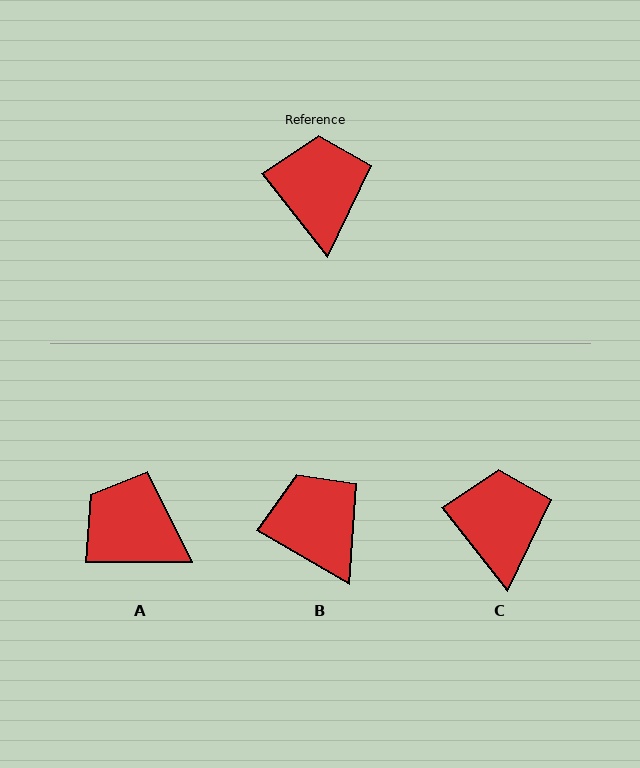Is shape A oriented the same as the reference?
No, it is off by about 52 degrees.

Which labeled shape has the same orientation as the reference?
C.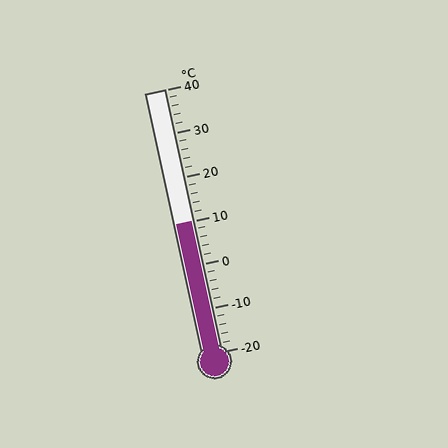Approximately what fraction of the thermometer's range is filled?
The thermometer is filled to approximately 50% of its range.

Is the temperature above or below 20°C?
The temperature is below 20°C.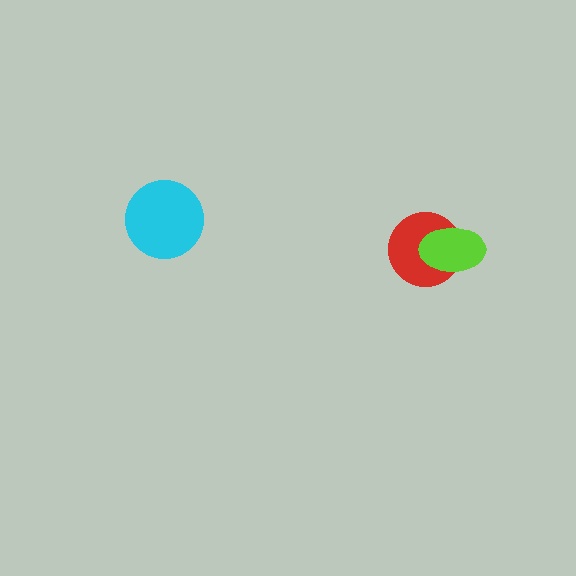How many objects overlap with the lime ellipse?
1 object overlaps with the lime ellipse.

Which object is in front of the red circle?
The lime ellipse is in front of the red circle.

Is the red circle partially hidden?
Yes, it is partially covered by another shape.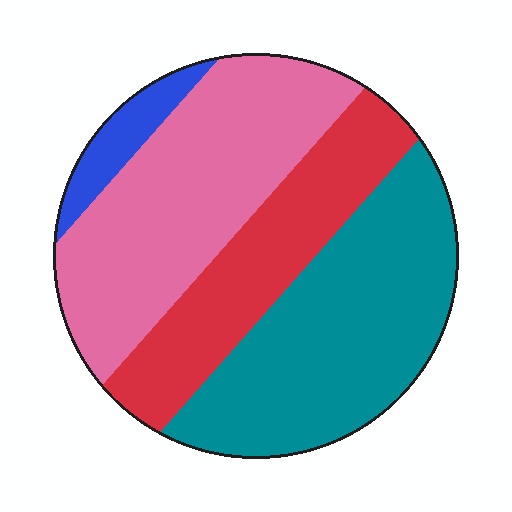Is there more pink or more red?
Pink.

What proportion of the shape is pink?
Pink covers 35% of the shape.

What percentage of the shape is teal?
Teal covers about 35% of the shape.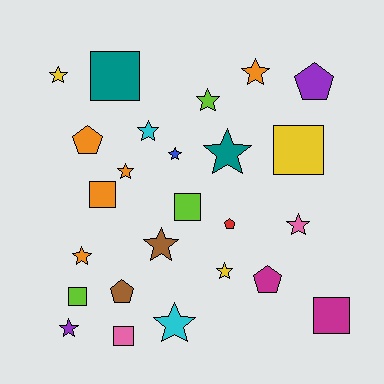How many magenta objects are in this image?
There are 2 magenta objects.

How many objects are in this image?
There are 25 objects.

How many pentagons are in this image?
There are 5 pentagons.